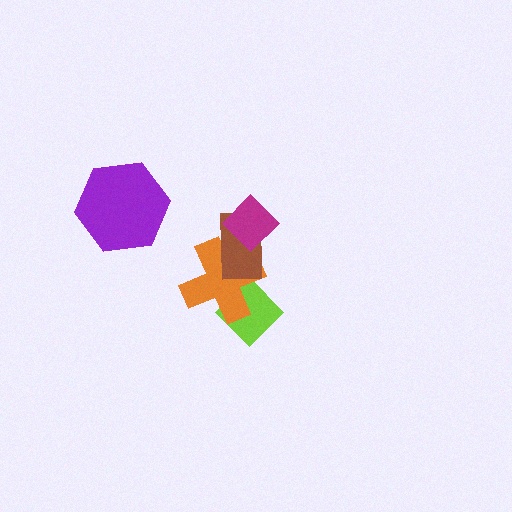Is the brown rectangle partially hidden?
Yes, it is partially covered by another shape.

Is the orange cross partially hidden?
Yes, it is partially covered by another shape.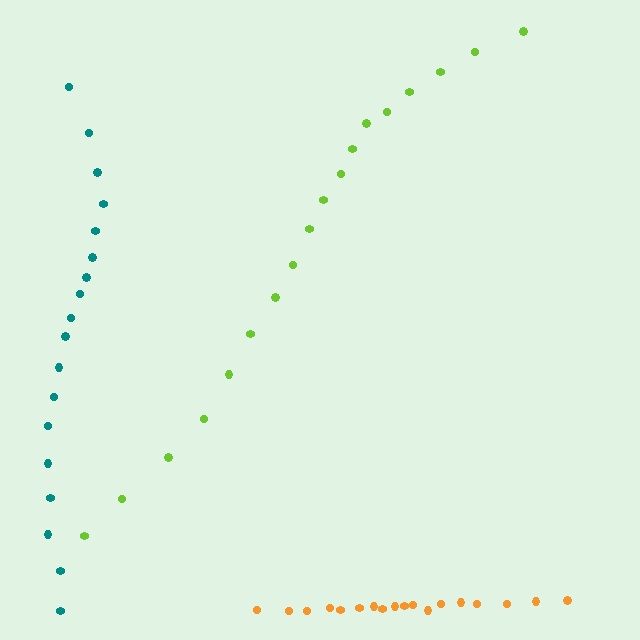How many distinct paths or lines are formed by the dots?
There are 3 distinct paths.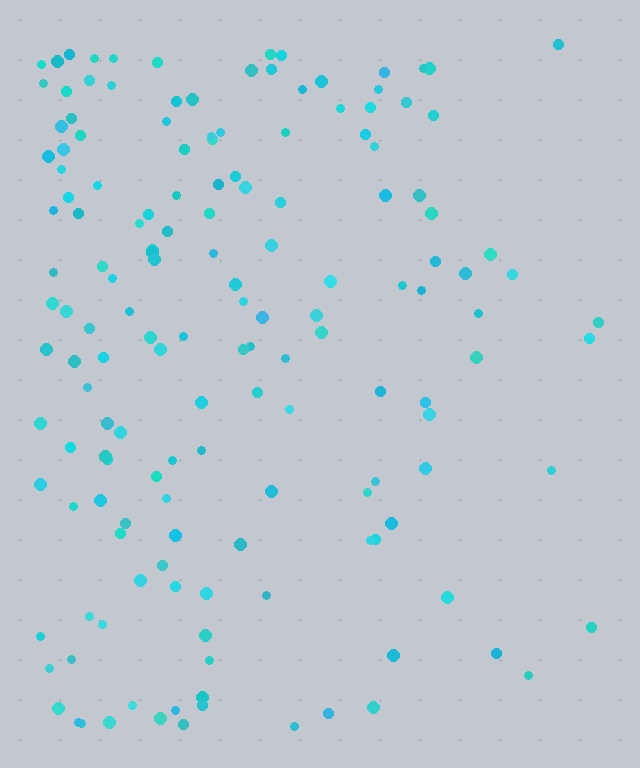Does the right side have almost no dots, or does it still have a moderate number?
Still a moderate number, just noticeably fewer than the left.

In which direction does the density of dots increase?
From right to left, with the left side densest.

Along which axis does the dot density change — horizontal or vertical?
Horizontal.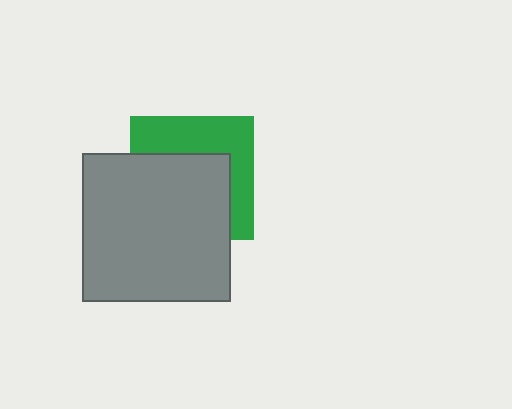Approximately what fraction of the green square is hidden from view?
Roughly 57% of the green square is hidden behind the gray square.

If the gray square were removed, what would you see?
You would see the complete green square.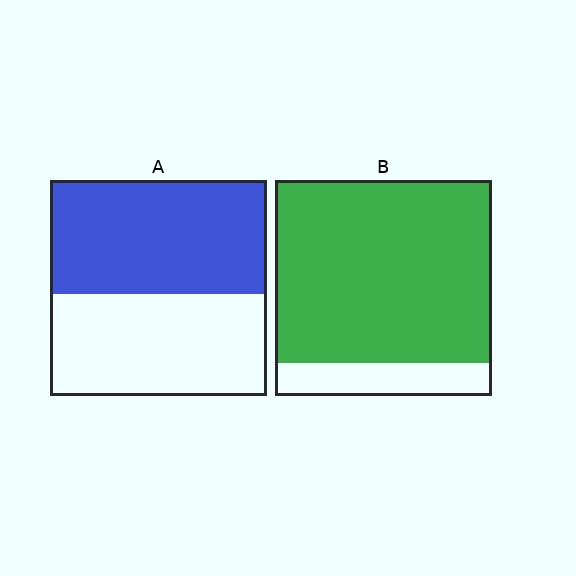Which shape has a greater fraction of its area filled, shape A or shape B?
Shape B.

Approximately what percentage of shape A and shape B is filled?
A is approximately 55% and B is approximately 85%.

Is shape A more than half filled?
Roughly half.